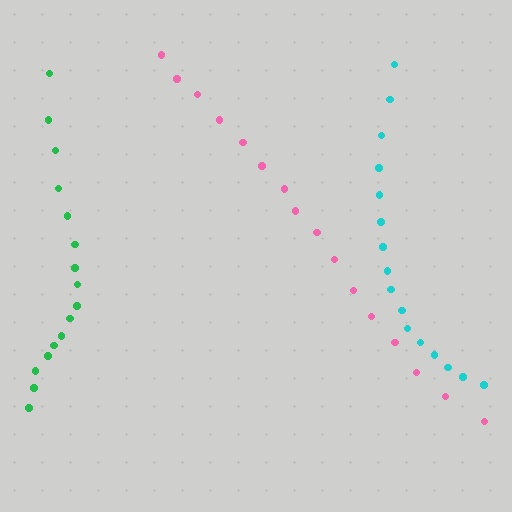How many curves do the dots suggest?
There are 3 distinct paths.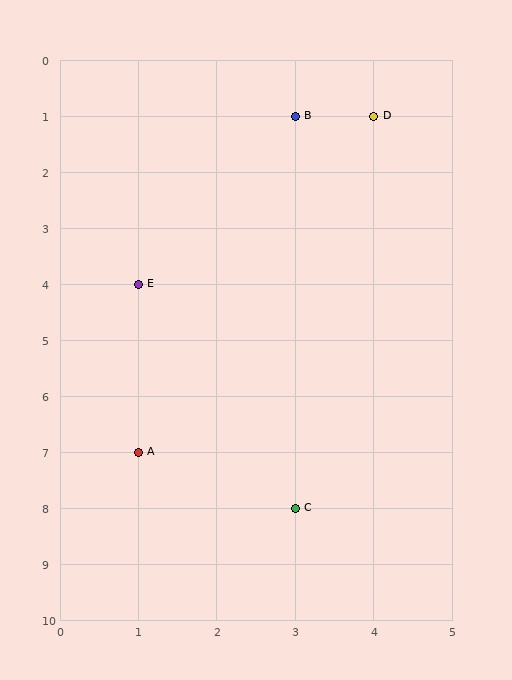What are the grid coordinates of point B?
Point B is at grid coordinates (3, 1).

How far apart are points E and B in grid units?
Points E and B are 2 columns and 3 rows apart (about 3.6 grid units diagonally).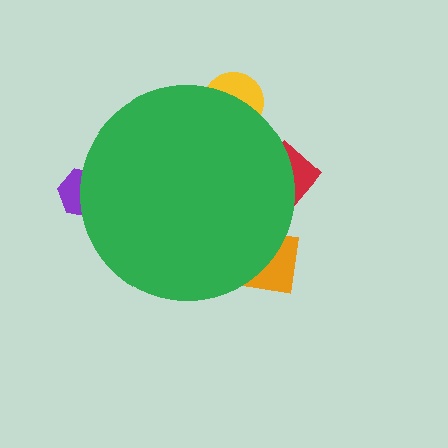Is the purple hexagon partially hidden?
Yes, the purple hexagon is partially hidden behind the green circle.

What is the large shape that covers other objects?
A green circle.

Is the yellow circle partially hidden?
Yes, the yellow circle is partially hidden behind the green circle.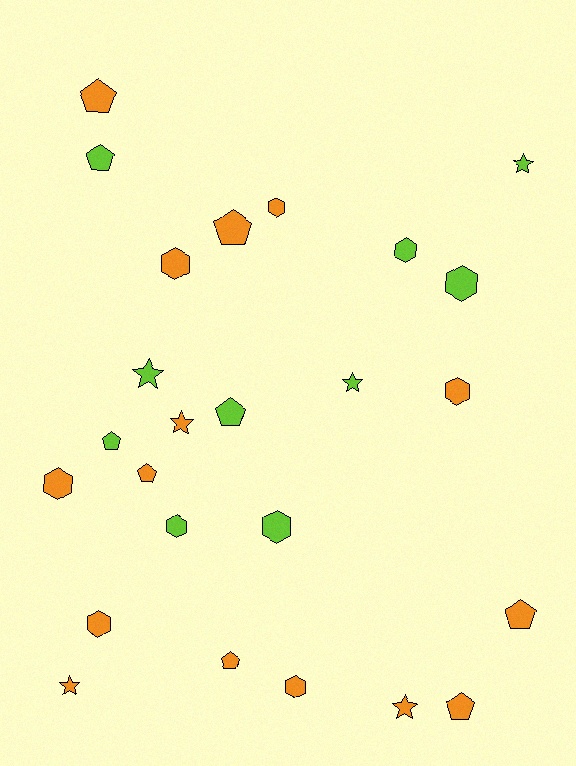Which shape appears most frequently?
Hexagon, with 10 objects.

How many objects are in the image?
There are 25 objects.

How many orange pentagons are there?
There are 6 orange pentagons.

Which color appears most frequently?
Orange, with 15 objects.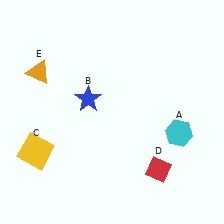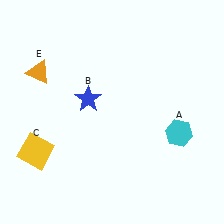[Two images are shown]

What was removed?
The red diamond (D) was removed in Image 2.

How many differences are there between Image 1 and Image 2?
There is 1 difference between the two images.